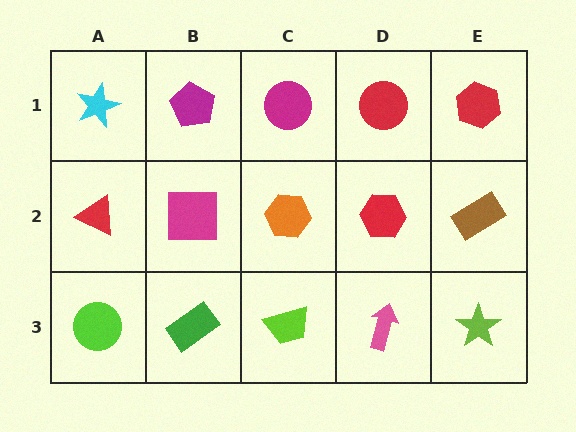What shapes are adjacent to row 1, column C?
An orange hexagon (row 2, column C), a magenta pentagon (row 1, column B), a red circle (row 1, column D).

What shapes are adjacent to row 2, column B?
A magenta pentagon (row 1, column B), a green rectangle (row 3, column B), a red triangle (row 2, column A), an orange hexagon (row 2, column C).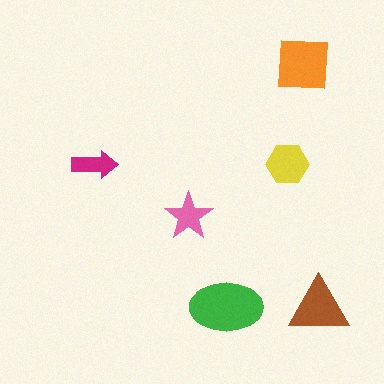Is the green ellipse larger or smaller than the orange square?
Larger.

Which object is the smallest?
The magenta arrow.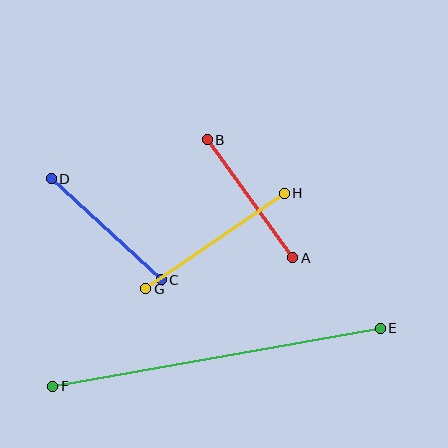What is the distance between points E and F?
The distance is approximately 332 pixels.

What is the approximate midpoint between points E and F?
The midpoint is at approximately (217, 357) pixels.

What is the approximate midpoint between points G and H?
The midpoint is at approximately (215, 241) pixels.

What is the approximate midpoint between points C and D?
The midpoint is at approximately (106, 229) pixels.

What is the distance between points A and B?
The distance is approximately 145 pixels.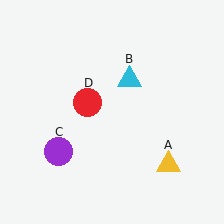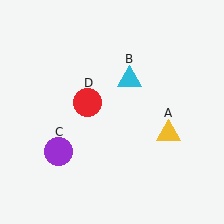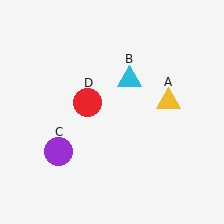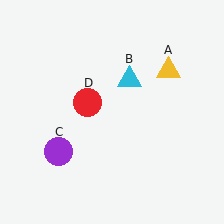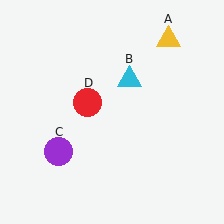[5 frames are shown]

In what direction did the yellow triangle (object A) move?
The yellow triangle (object A) moved up.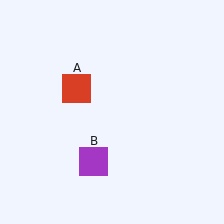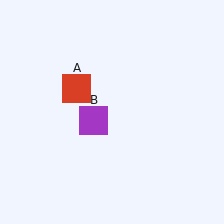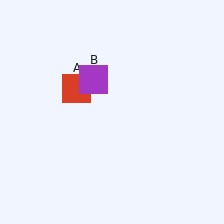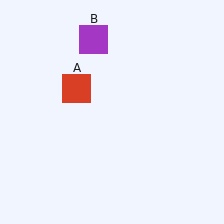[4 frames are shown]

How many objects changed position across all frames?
1 object changed position: purple square (object B).